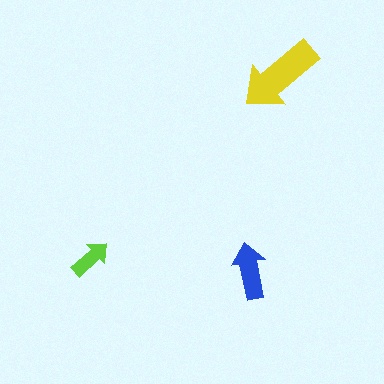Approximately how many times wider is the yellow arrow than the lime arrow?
About 2 times wider.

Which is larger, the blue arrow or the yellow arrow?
The yellow one.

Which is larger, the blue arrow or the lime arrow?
The blue one.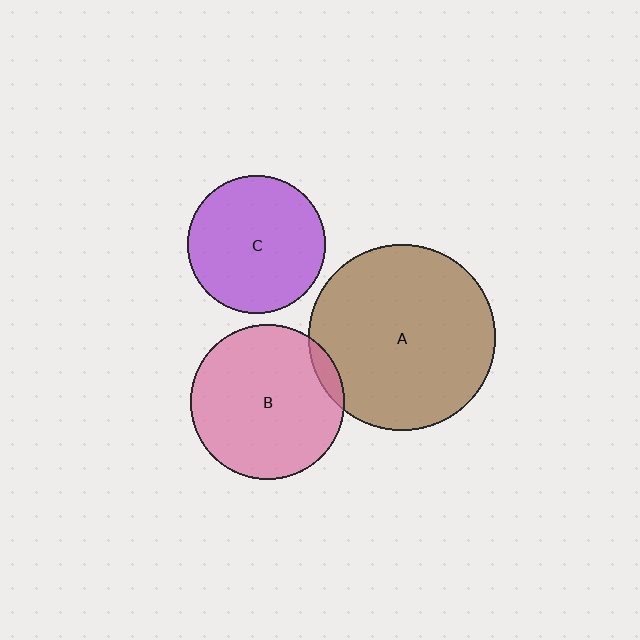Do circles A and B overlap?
Yes.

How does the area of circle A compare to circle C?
Approximately 1.8 times.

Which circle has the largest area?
Circle A (brown).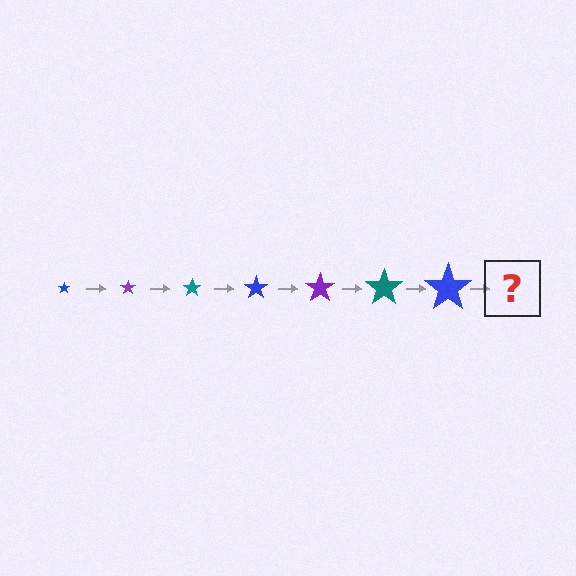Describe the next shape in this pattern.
It should be a purple star, larger than the previous one.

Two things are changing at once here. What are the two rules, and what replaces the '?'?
The two rules are that the star grows larger each step and the color cycles through blue, purple, and teal. The '?' should be a purple star, larger than the previous one.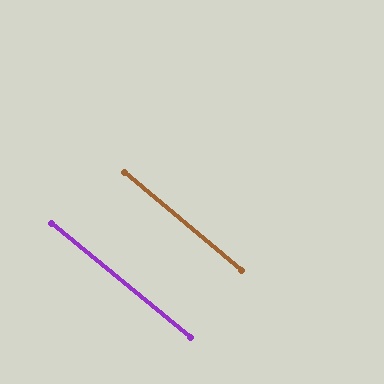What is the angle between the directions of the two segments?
Approximately 0 degrees.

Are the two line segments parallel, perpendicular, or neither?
Parallel — their directions differ by only 0.3°.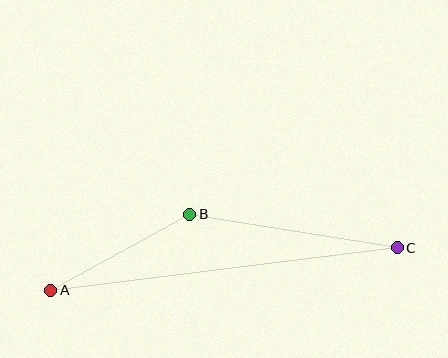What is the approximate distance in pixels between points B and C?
The distance between B and C is approximately 211 pixels.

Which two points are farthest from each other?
Points A and C are farthest from each other.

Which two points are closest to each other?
Points A and B are closest to each other.